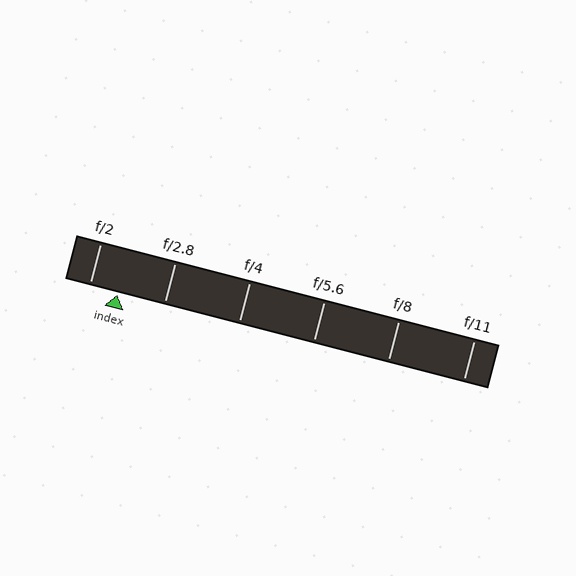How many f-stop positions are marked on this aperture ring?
There are 6 f-stop positions marked.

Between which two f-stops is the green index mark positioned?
The index mark is between f/2 and f/2.8.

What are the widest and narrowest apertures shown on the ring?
The widest aperture shown is f/2 and the narrowest is f/11.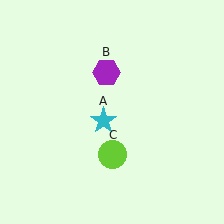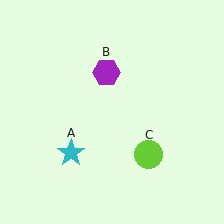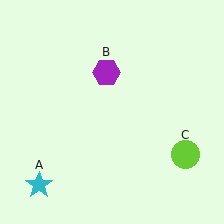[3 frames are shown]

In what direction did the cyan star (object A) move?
The cyan star (object A) moved down and to the left.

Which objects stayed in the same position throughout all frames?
Purple hexagon (object B) remained stationary.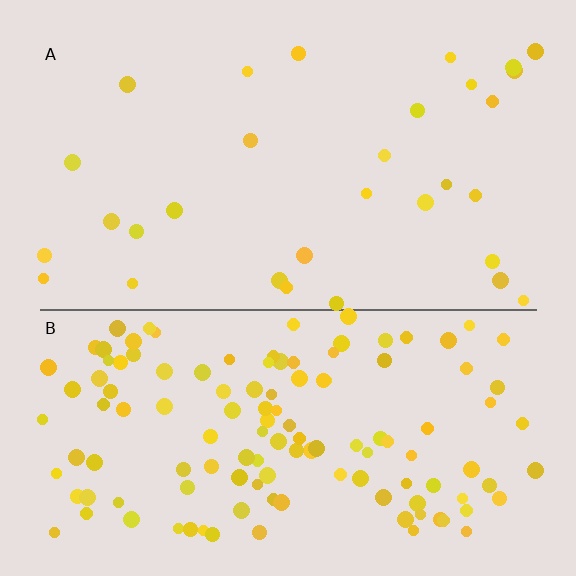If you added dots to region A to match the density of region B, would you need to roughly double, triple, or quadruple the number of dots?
Approximately quadruple.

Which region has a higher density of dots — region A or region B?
B (the bottom).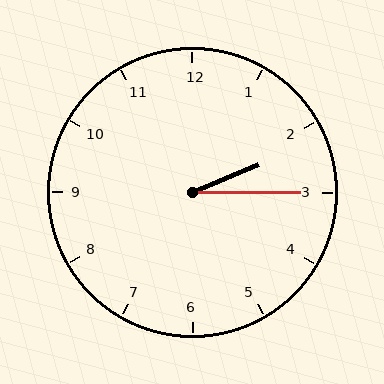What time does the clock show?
2:15.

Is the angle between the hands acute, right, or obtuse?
It is acute.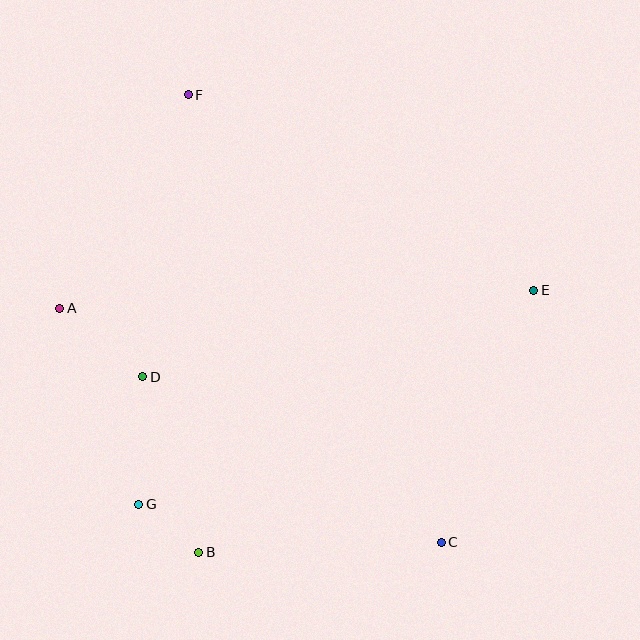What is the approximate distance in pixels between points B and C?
The distance between B and C is approximately 243 pixels.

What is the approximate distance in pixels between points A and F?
The distance between A and F is approximately 249 pixels.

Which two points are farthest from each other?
Points C and F are farthest from each other.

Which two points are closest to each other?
Points B and G are closest to each other.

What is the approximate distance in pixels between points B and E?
The distance between B and E is approximately 426 pixels.